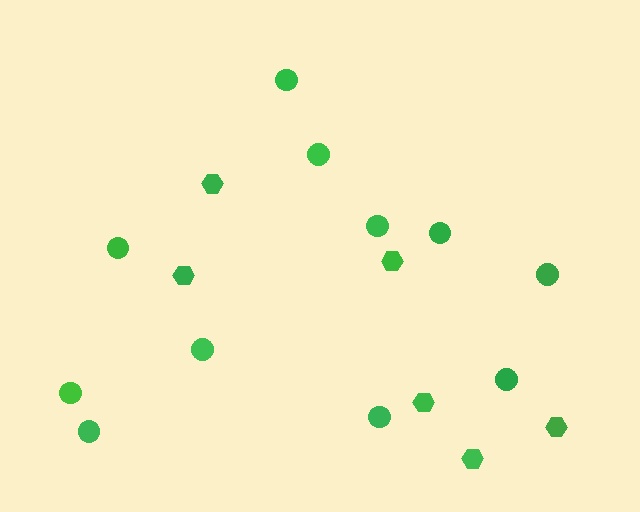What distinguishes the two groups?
There are 2 groups: one group of hexagons (6) and one group of circles (11).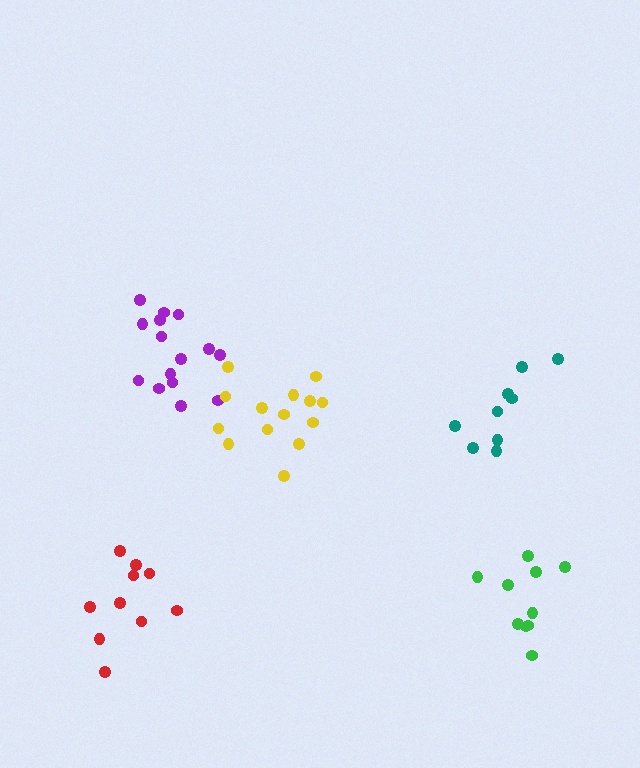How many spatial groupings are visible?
There are 5 spatial groupings.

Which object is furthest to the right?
The green cluster is rightmost.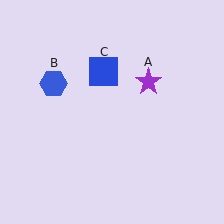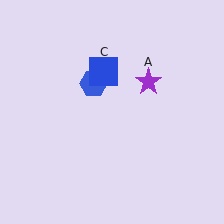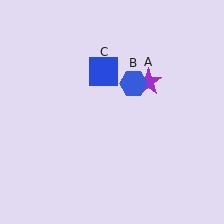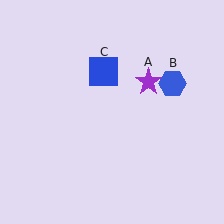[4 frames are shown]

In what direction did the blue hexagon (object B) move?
The blue hexagon (object B) moved right.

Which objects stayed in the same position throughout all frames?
Purple star (object A) and blue square (object C) remained stationary.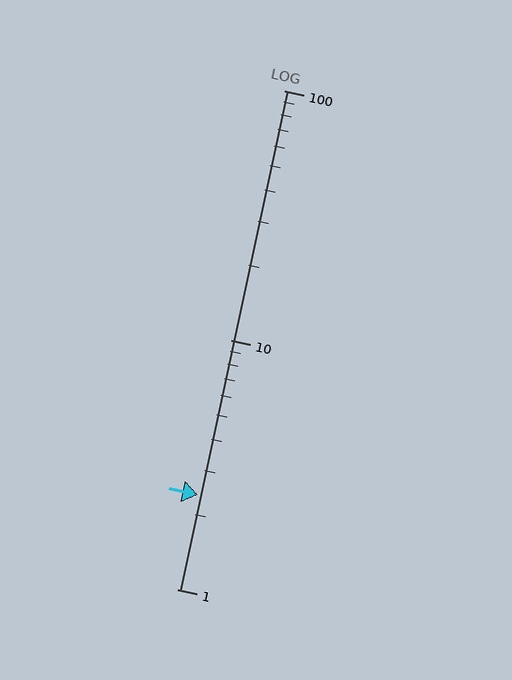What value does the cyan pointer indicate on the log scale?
The pointer indicates approximately 2.4.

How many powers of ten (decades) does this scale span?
The scale spans 2 decades, from 1 to 100.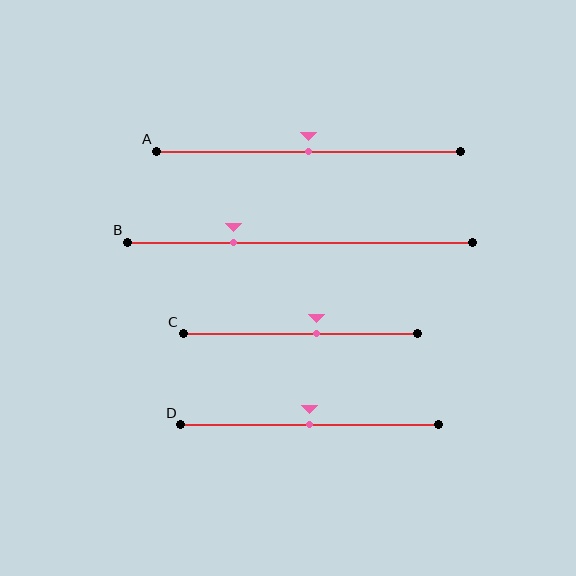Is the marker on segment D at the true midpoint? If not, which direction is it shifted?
Yes, the marker on segment D is at the true midpoint.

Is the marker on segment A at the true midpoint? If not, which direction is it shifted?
Yes, the marker on segment A is at the true midpoint.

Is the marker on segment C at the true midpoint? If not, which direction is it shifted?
No, the marker on segment C is shifted to the right by about 7% of the segment length.